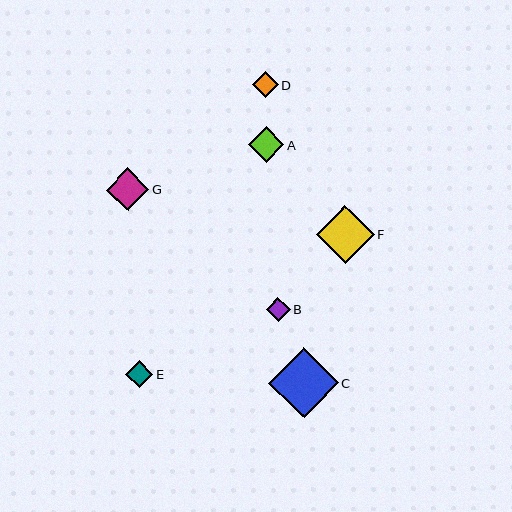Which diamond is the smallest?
Diamond B is the smallest with a size of approximately 24 pixels.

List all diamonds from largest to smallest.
From largest to smallest: C, F, G, A, E, D, B.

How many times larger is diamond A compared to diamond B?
Diamond A is approximately 1.5 times the size of diamond B.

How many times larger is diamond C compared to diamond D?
Diamond C is approximately 2.7 times the size of diamond D.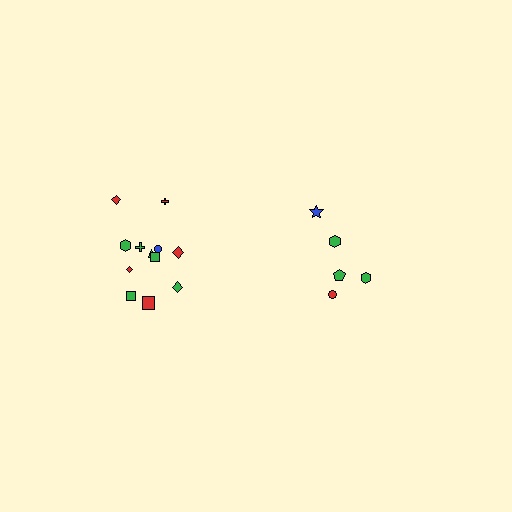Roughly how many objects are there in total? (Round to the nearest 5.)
Roughly 15 objects in total.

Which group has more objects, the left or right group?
The left group.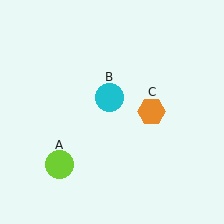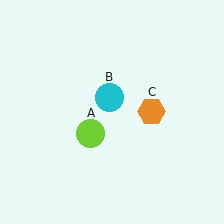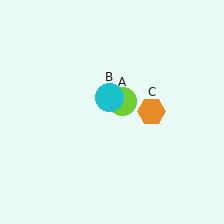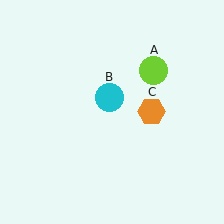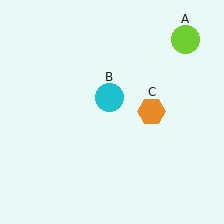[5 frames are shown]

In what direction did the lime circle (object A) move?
The lime circle (object A) moved up and to the right.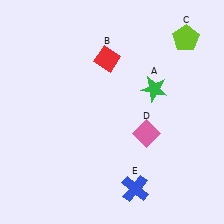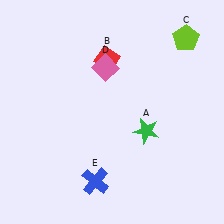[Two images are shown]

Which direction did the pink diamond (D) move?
The pink diamond (D) moved up.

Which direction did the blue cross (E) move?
The blue cross (E) moved left.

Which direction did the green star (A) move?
The green star (A) moved down.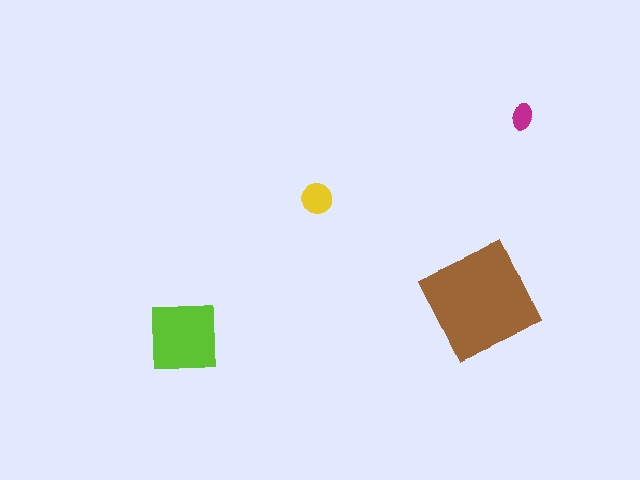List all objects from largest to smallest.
The brown diamond, the lime square, the yellow circle, the magenta ellipse.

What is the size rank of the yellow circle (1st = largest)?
3rd.